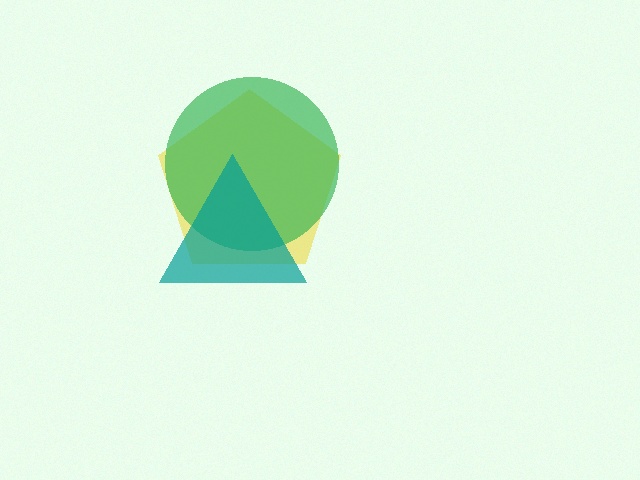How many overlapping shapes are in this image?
There are 3 overlapping shapes in the image.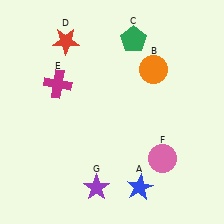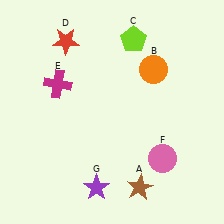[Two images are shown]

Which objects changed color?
A changed from blue to brown. C changed from green to lime.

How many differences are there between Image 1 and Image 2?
There are 2 differences between the two images.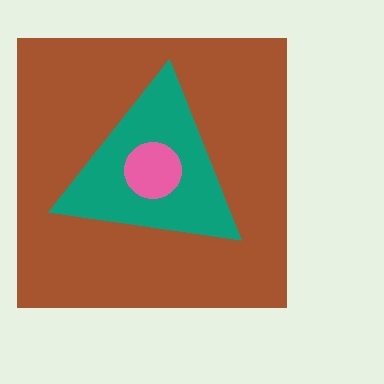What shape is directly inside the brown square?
The teal triangle.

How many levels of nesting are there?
3.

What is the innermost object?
The pink circle.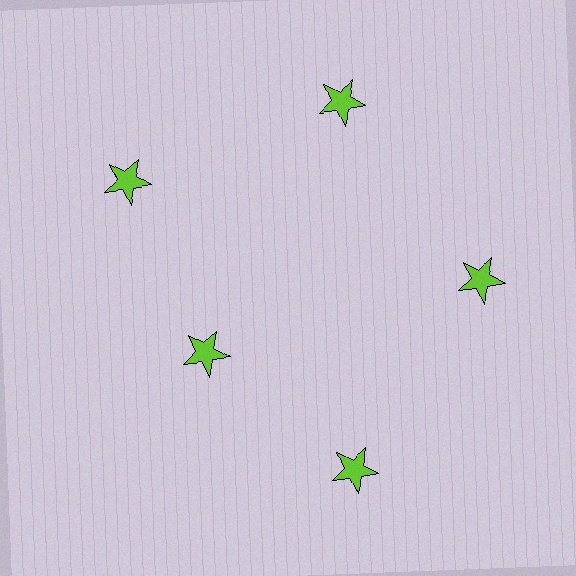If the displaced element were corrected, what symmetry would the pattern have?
It would have 5-fold rotational symmetry — the pattern would map onto itself every 72 degrees.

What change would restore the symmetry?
The symmetry would be restored by moving it outward, back onto the ring so that all 5 stars sit at equal angles and equal distance from the center.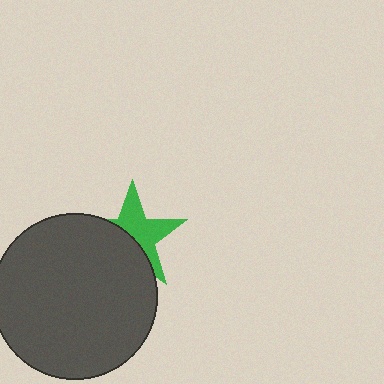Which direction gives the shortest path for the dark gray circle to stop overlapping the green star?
Moving toward the lower-left gives the shortest separation.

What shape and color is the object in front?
The object in front is a dark gray circle.